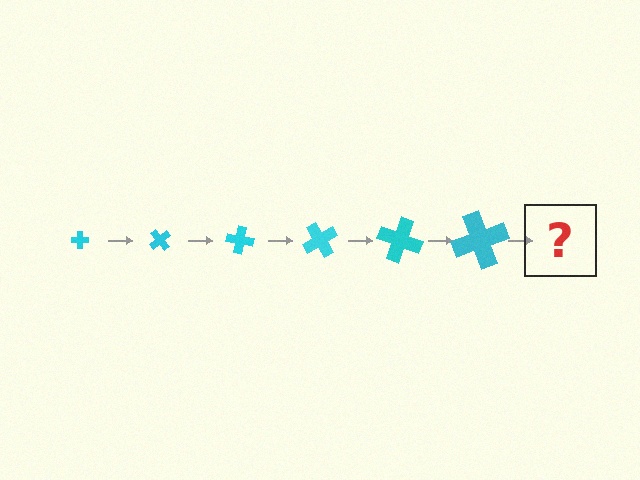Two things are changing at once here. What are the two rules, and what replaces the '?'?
The two rules are that the cross grows larger each step and it rotates 50 degrees each step. The '?' should be a cross, larger than the previous one and rotated 300 degrees from the start.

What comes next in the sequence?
The next element should be a cross, larger than the previous one and rotated 300 degrees from the start.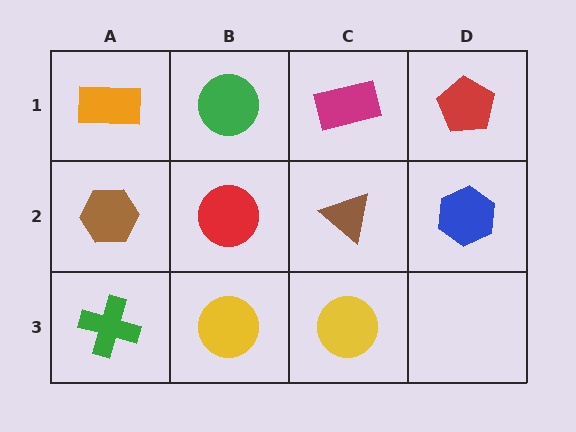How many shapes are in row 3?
3 shapes.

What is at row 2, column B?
A red circle.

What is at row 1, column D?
A red pentagon.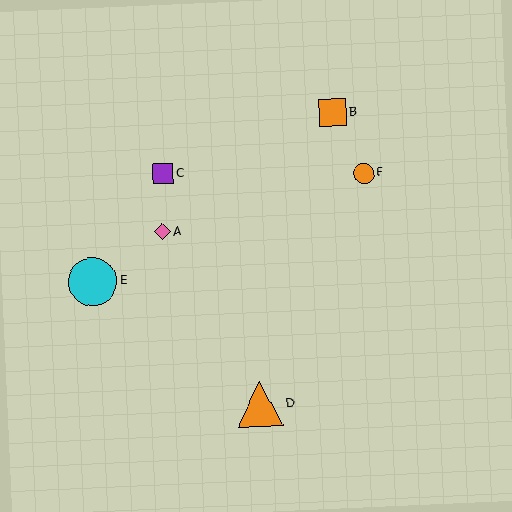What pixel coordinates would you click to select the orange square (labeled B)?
Click at (333, 113) to select the orange square B.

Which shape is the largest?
The cyan circle (labeled E) is the largest.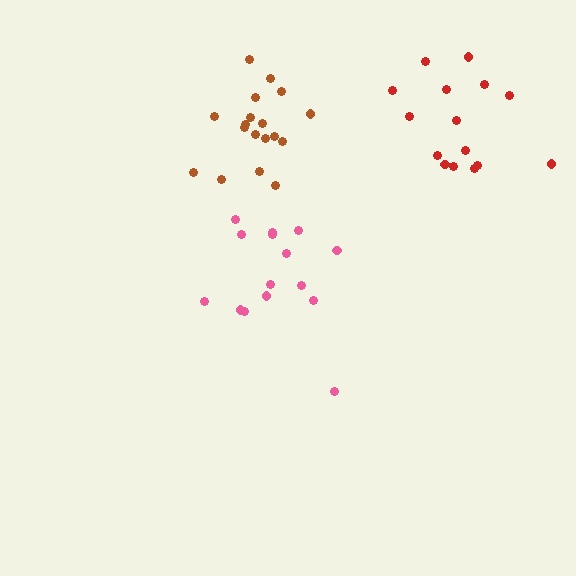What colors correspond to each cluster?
The clusters are colored: pink, brown, red.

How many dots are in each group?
Group 1: 15 dots, Group 2: 18 dots, Group 3: 15 dots (48 total).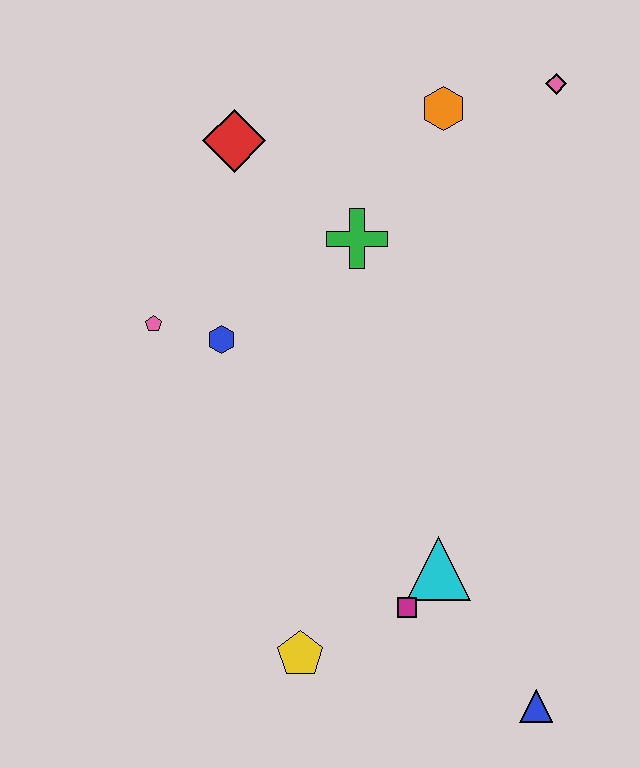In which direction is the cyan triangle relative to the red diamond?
The cyan triangle is below the red diamond.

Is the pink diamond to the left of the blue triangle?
No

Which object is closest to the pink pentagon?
The blue hexagon is closest to the pink pentagon.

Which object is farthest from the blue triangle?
The red diamond is farthest from the blue triangle.